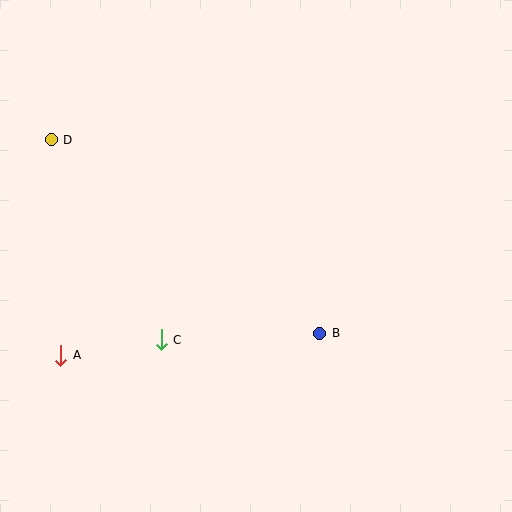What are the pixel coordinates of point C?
Point C is at (161, 340).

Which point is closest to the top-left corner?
Point D is closest to the top-left corner.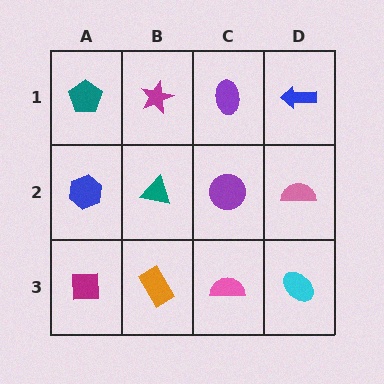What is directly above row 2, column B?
A magenta star.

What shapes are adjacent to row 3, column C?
A purple circle (row 2, column C), an orange rectangle (row 3, column B), a cyan ellipse (row 3, column D).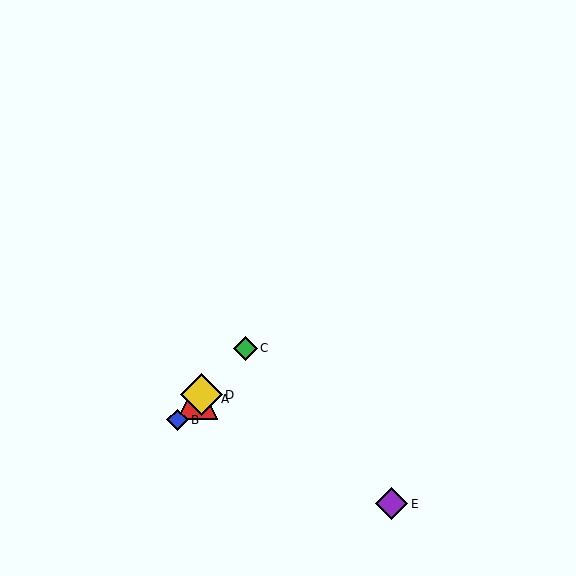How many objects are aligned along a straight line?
4 objects (A, B, C, D) are aligned along a straight line.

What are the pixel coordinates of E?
Object E is at (392, 504).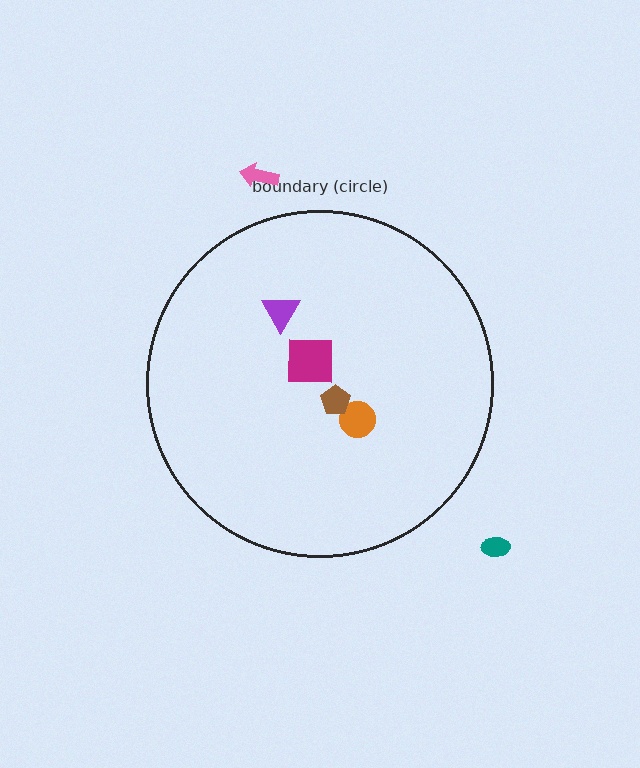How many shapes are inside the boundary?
4 inside, 2 outside.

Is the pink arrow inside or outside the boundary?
Outside.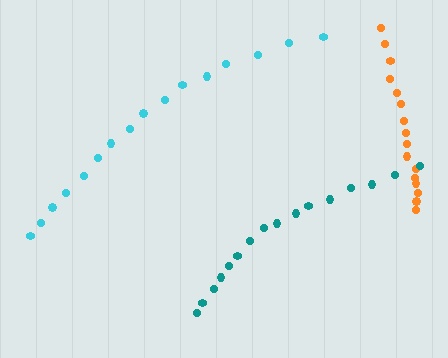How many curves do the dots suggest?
There are 3 distinct paths.